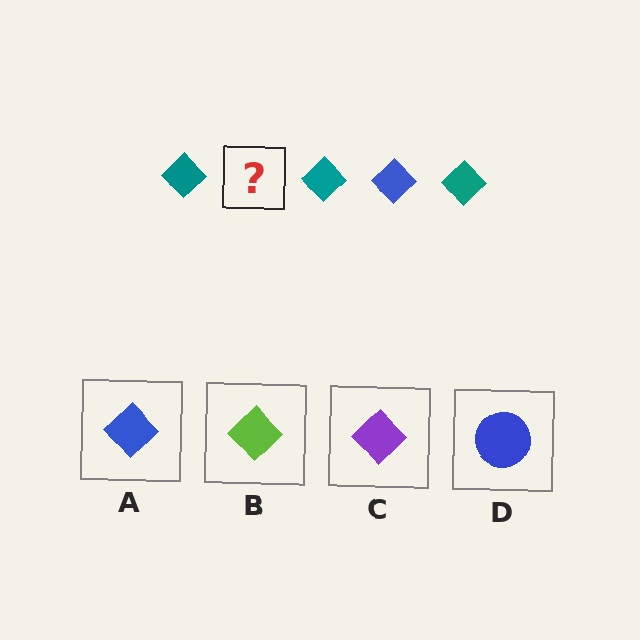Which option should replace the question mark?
Option A.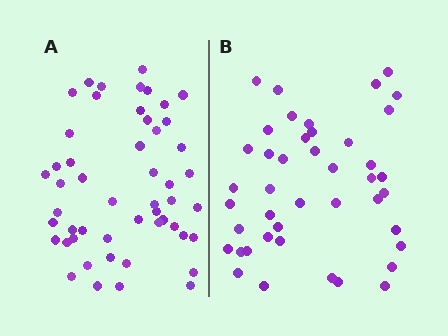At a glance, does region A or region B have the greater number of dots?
Region A (the left region) has more dots.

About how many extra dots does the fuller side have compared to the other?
Region A has roughly 8 or so more dots than region B.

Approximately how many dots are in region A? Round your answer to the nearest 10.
About 50 dots. (The exact count is 51, which rounds to 50.)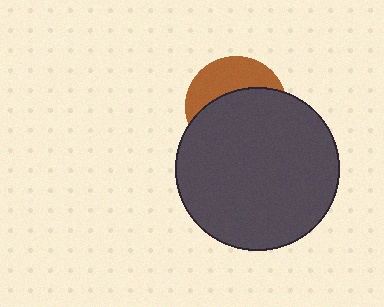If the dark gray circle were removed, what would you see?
You would see the complete brown circle.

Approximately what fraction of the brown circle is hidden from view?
Roughly 63% of the brown circle is hidden behind the dark gray circle.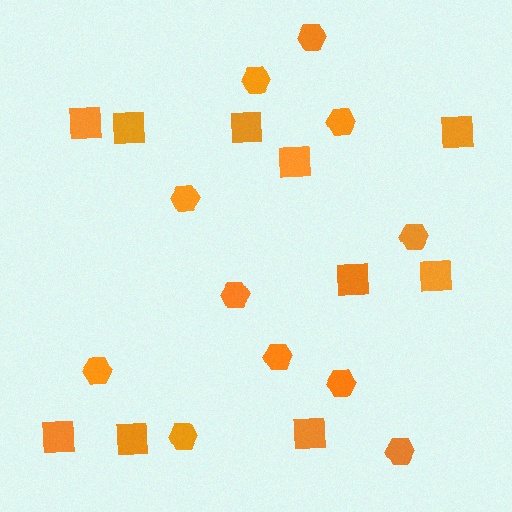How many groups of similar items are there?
There are 2 groups: one group of hexagons (11) and one group of squares (10).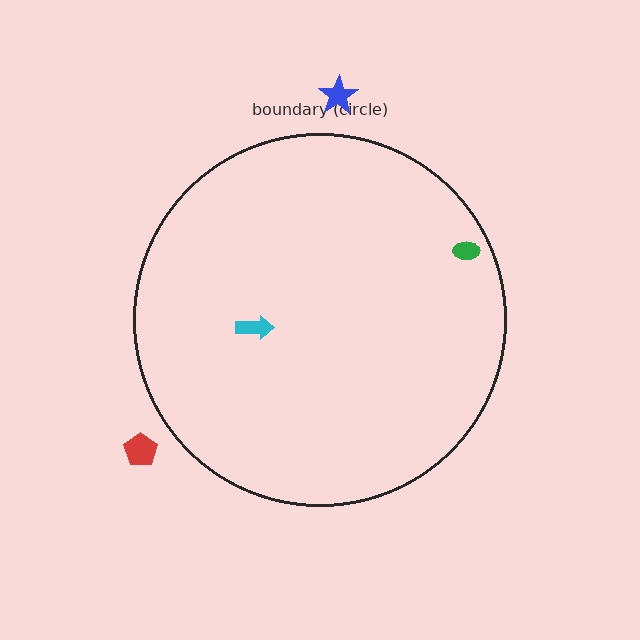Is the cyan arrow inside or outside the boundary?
Inside.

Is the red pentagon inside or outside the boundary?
Outside.